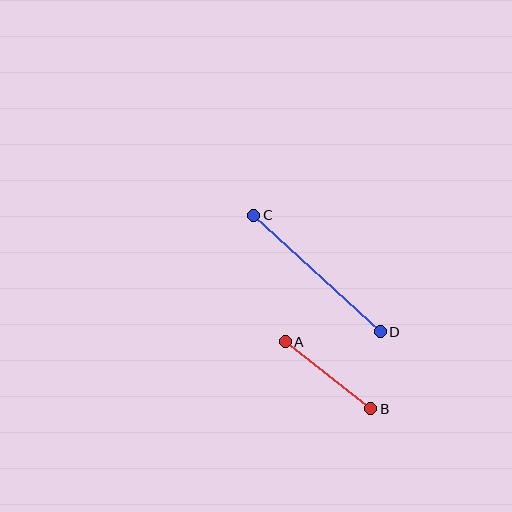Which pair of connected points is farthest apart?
Points C and D are farthest apart.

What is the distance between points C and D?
The distance is approximately 172 pixels.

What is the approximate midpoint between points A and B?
The midpoint is at approximately (328, 375) pixels.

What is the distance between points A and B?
The distance is approximately 109 pixels.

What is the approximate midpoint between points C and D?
The midpoint is at approximately (317, 273) pixels.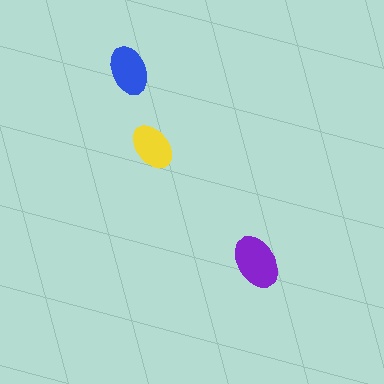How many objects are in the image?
There are 3 objects in the image.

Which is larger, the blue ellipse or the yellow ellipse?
The blue one.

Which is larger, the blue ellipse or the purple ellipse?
The purple one.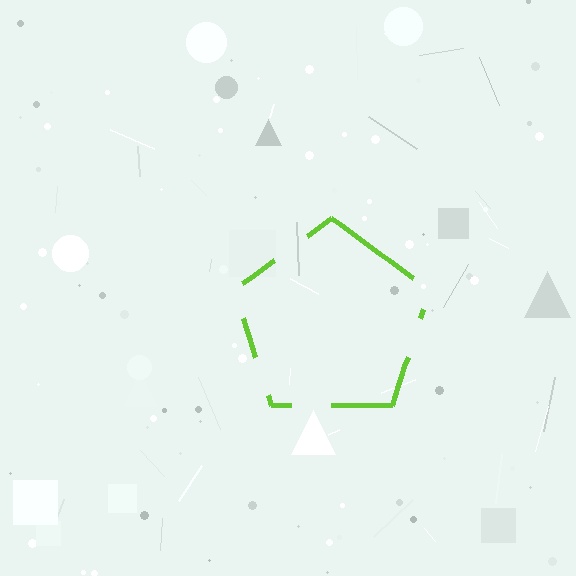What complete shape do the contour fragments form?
The contour fragments form a pentagon.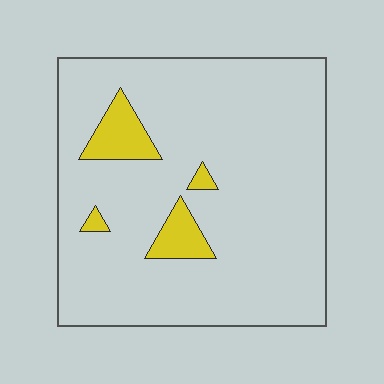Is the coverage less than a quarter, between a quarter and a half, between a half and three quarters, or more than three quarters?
Less than a quarter.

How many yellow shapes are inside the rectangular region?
4.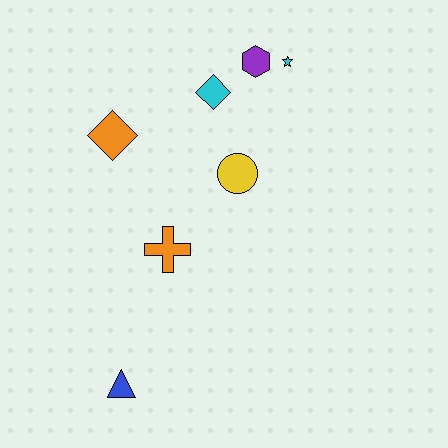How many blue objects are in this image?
There is 1 blue object.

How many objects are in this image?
There are 7 objects.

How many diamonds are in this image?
There are 2 diamonds.